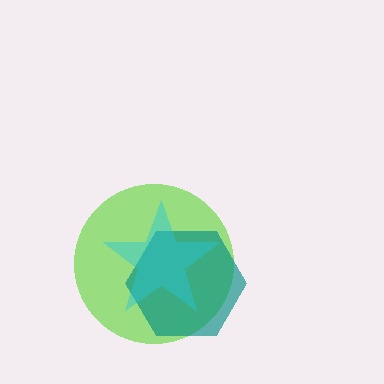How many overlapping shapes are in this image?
There are 3 overlapping shapes in the image.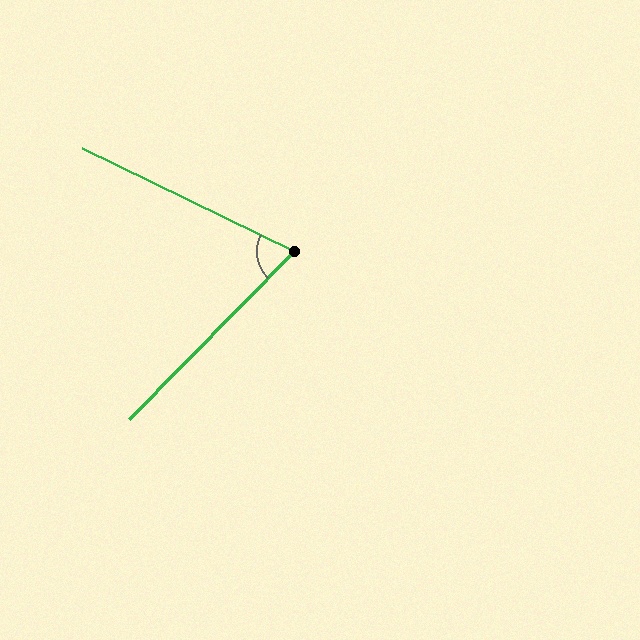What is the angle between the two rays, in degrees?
Approximately 71 degrees.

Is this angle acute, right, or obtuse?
It is acute.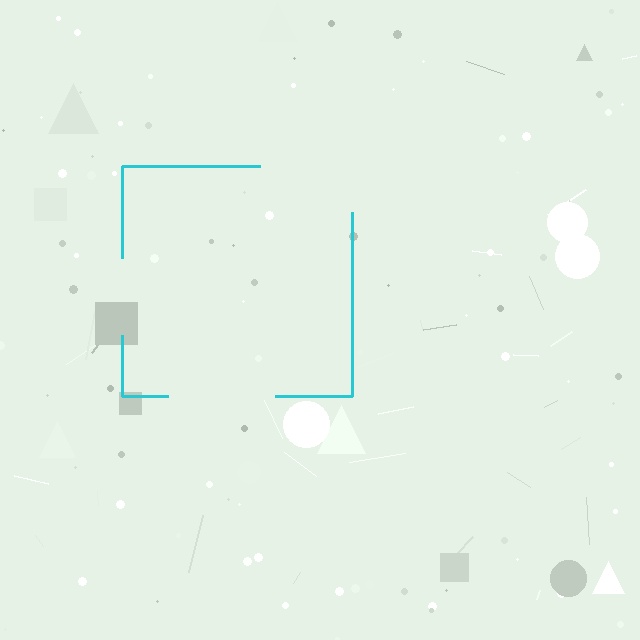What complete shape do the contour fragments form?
The contour fragments form a square.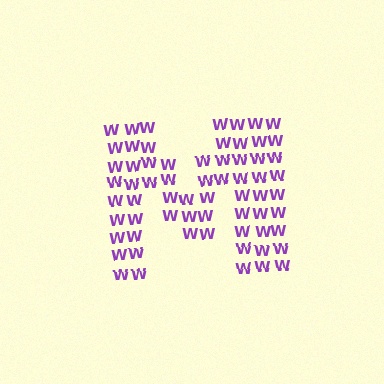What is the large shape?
The large shape is the letter M.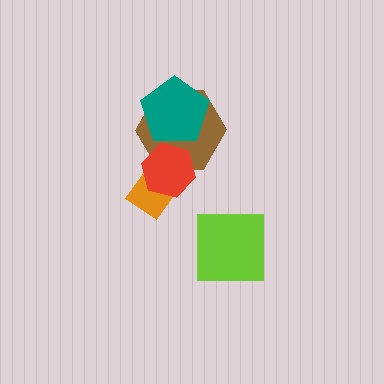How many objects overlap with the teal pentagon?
1 object overlaps with the teal pentagon.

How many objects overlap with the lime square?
0 objects overlap with the lime square.